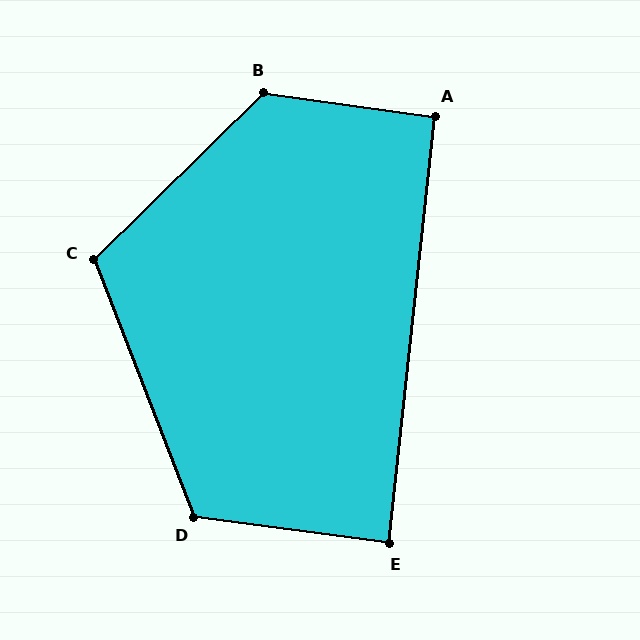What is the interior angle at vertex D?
Approximately 119 degrees (obtuse).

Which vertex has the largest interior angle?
B, at approximately 128 degrees.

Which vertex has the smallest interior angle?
E, at approximately 88 degrees.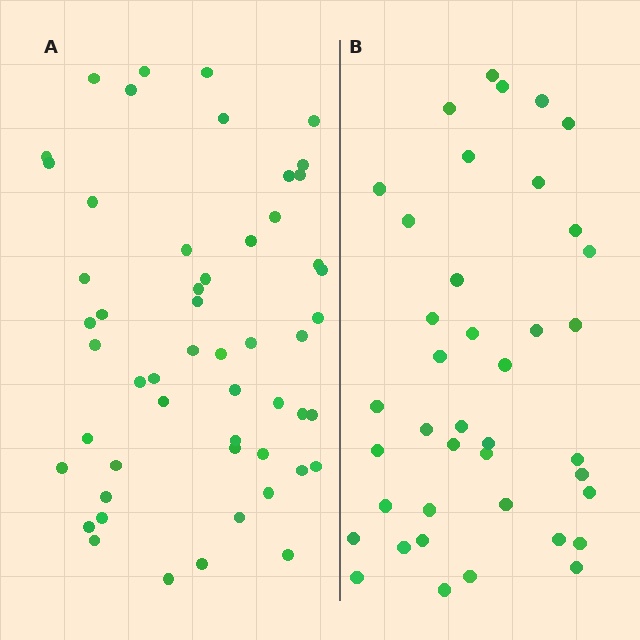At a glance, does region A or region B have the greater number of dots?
Region A (the left region) has more dots.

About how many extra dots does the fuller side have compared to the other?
Region A has approximately 15 more dots than region B.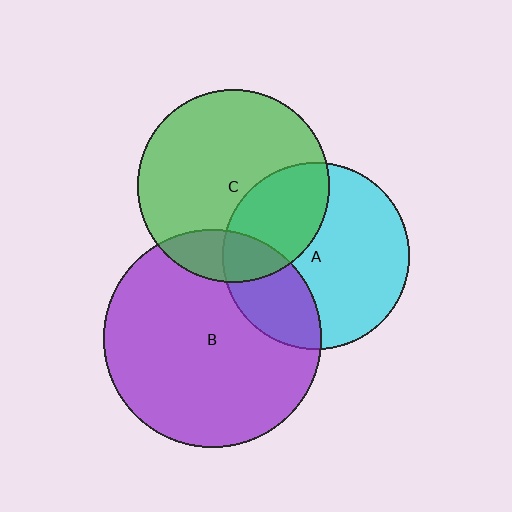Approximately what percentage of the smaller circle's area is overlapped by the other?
Approximately 30%.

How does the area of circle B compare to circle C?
Approximately 1.3 times.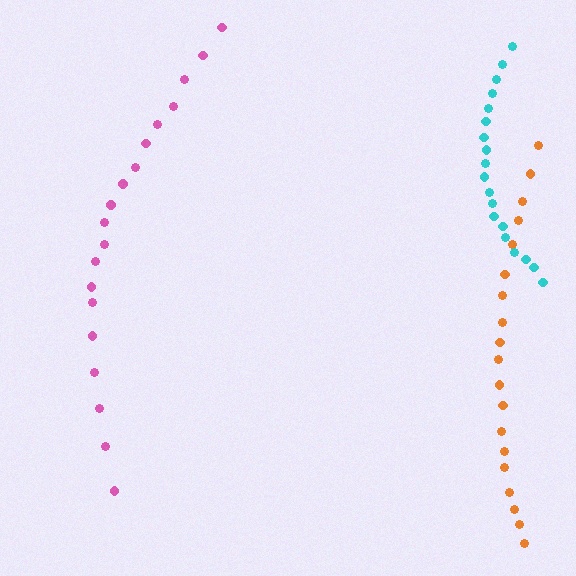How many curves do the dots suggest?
There are 3 distinct paths.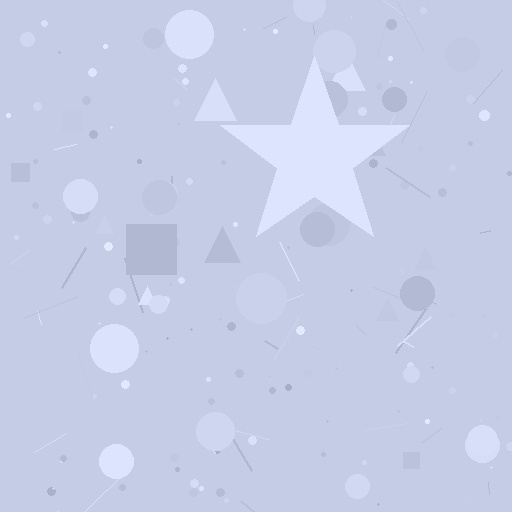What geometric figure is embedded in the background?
A star is embedded in the background.